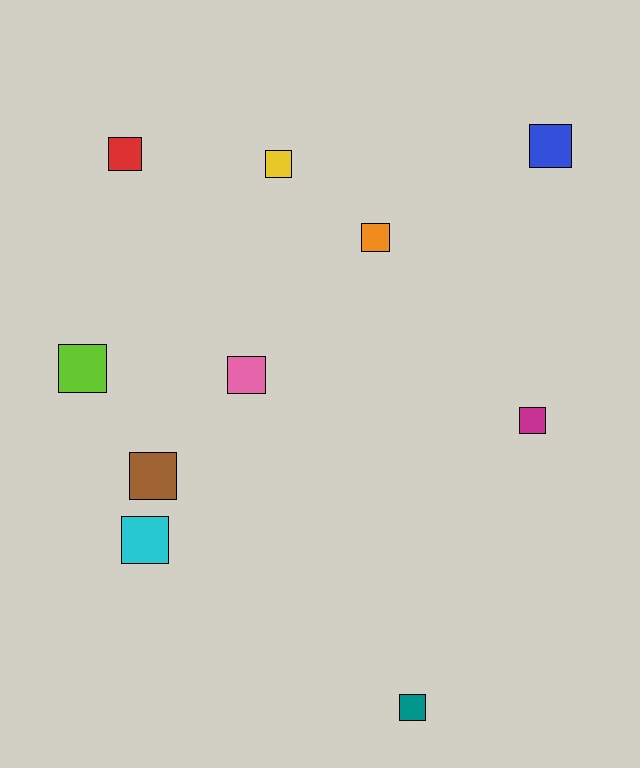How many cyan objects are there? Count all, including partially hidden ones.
There is 1 cyan object.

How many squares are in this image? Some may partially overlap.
There are 10 squares.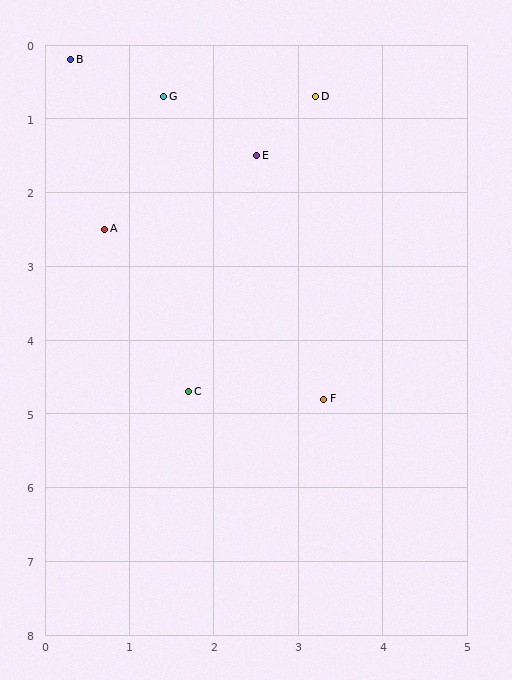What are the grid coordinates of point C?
Point C is at approximately (1.7, 4.7).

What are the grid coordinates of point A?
Point A is at approximately (0.7, 2.5).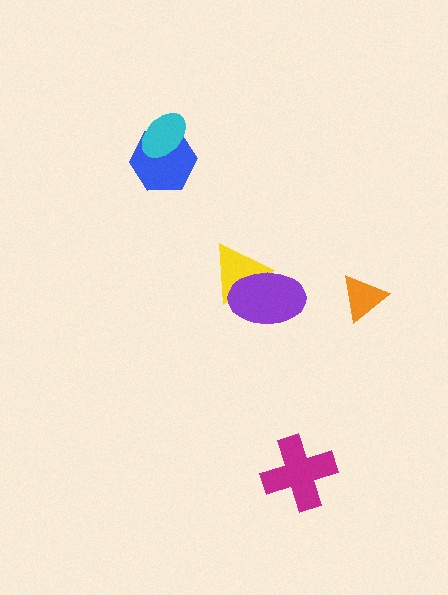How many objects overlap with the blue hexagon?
1 object overlaps with the blue hexagon.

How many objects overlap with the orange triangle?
0 objects overlap with the orange triangle.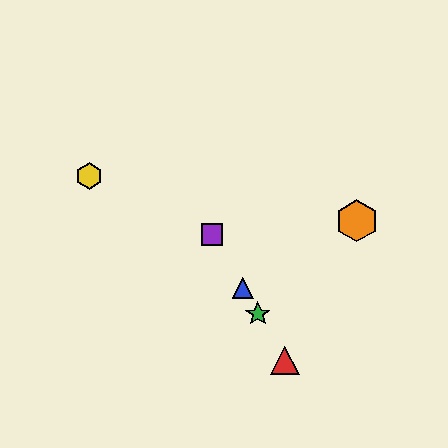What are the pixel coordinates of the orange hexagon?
The orange hexagon is at (357, 221).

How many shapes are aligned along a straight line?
4 shapes (the red triangle, the blue triangle, the green star, the purple square) are aligned along a straight line.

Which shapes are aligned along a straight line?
The red triangle, the blue triangle, the green star, the purple square are aligned along a straight line.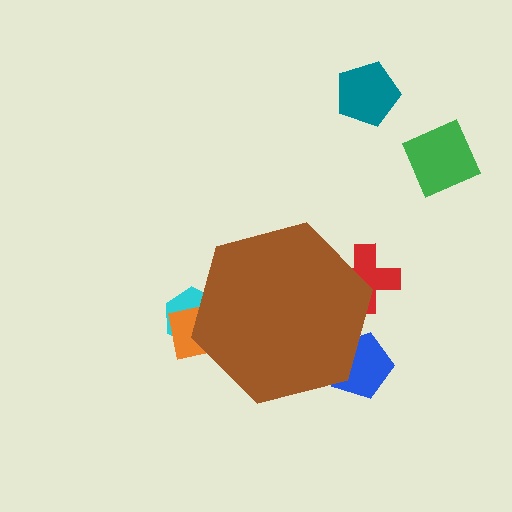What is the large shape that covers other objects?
A brown hexagon.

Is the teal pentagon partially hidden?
No, the teal pentagon is fully visible.